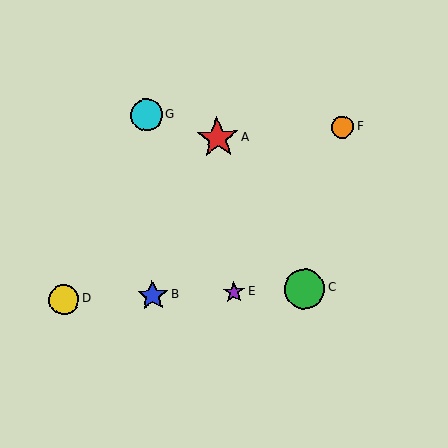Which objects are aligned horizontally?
Objects B, C, D, E are aligned horizontally.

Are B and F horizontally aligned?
No, B is at y≈296 and F is at y≈127.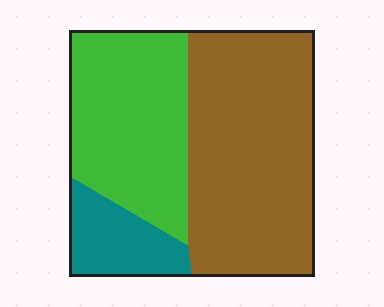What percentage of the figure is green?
Green takes up about one third (1/3) of the figure.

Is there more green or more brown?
Brown.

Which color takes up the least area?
Teal, at roughly 15%.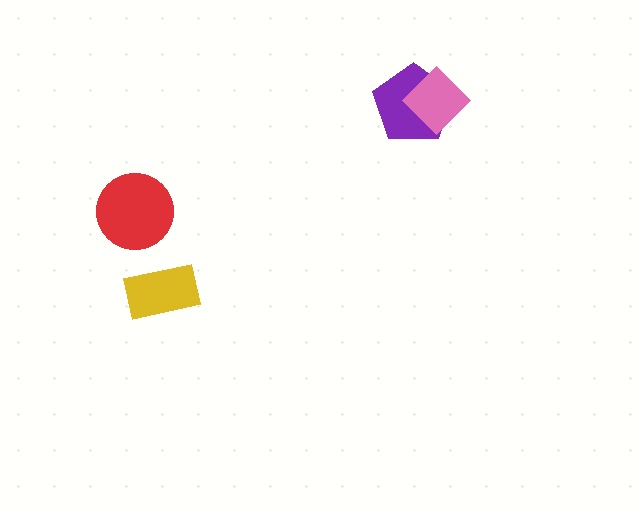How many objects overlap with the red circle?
0 objects overlap with the red circle.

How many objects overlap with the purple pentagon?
1 object overlaps with the purple pentagon.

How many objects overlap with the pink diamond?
1 object overlaps with the pink diamond.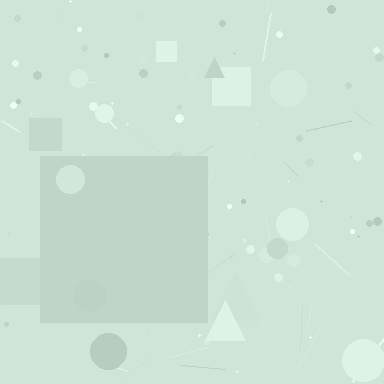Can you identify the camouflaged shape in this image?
The camouflaged shape is a square.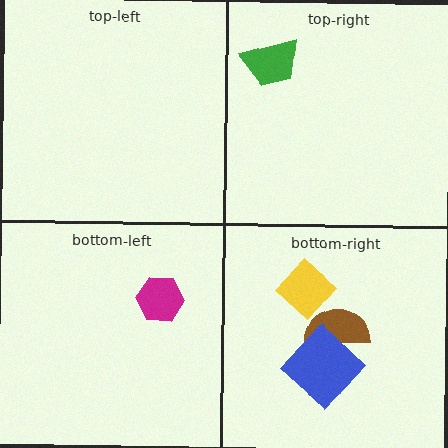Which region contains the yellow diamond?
The bottom-right region.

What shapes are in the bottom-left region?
The magenta hexagon.